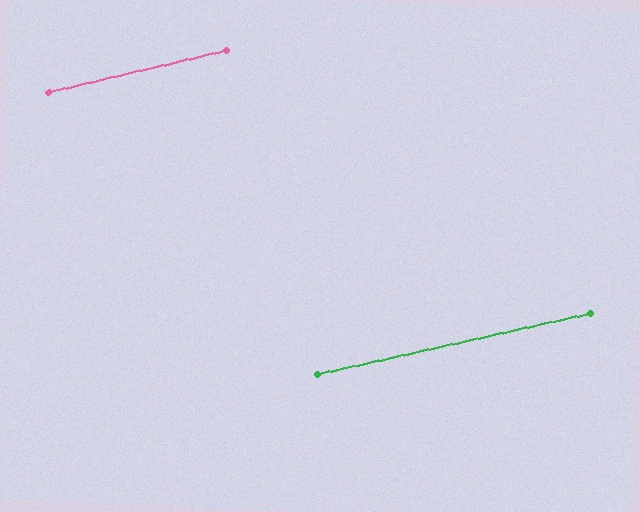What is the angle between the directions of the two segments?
Approximately 1 degree.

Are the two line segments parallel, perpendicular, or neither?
Parallel — their directions differ by only 0.5°.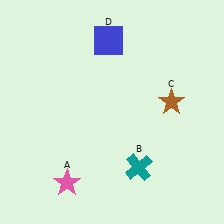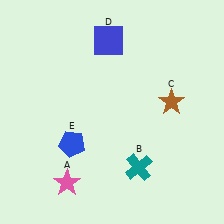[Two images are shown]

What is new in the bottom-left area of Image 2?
A blue pentagon (E) was added in the bottom-left area of Image 2.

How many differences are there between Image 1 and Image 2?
There is 1 difference between the two images.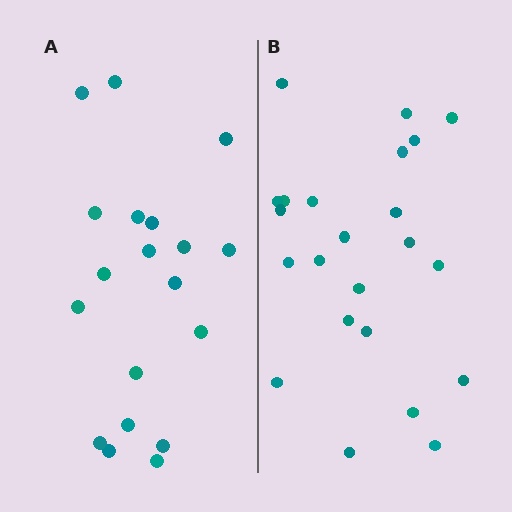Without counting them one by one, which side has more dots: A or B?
Region B (the right region) has more dots.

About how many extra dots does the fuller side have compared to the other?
Region B has about 4 more dots than region A.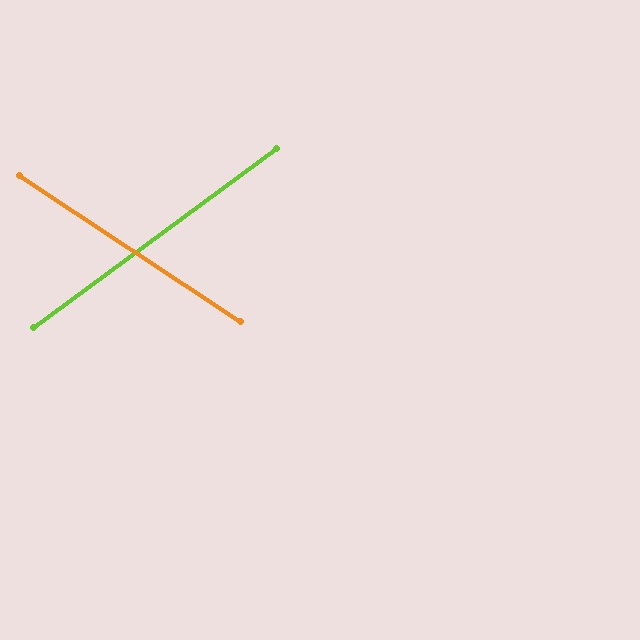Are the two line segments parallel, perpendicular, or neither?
Neither parallel nor perpendicular — they differ by about 70°.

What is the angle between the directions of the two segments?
Approximately 70 degrees.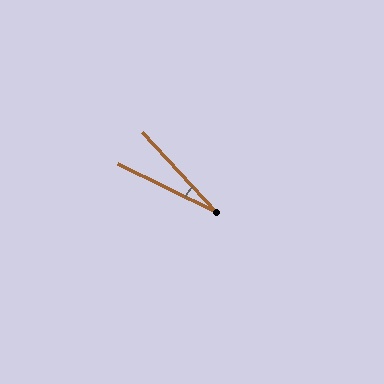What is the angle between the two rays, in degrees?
Approximately 21 degrees.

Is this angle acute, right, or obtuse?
It is acute.